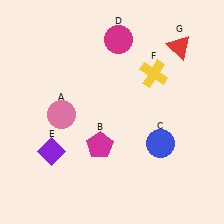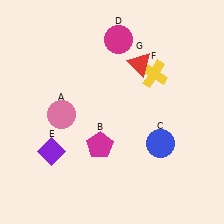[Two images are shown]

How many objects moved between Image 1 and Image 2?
1 object moved between the two images.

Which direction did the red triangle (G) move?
The red triangle (G) moved left.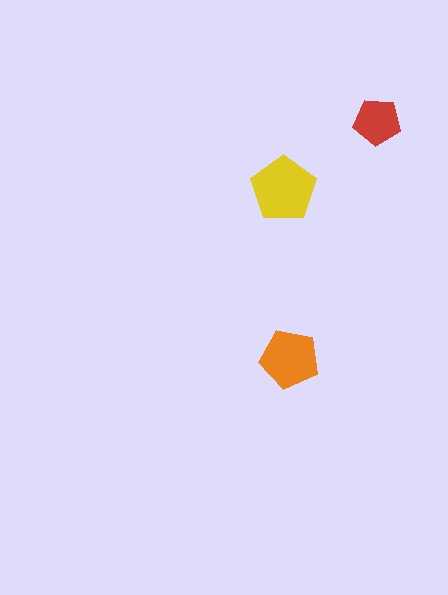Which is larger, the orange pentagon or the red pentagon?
The orange one.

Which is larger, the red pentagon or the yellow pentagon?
The yellow one.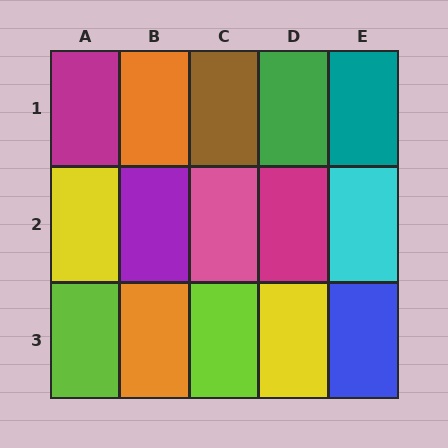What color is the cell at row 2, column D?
Magenta.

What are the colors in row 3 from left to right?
Lime, orange, lime, yellow, blue.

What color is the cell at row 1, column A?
Magenta.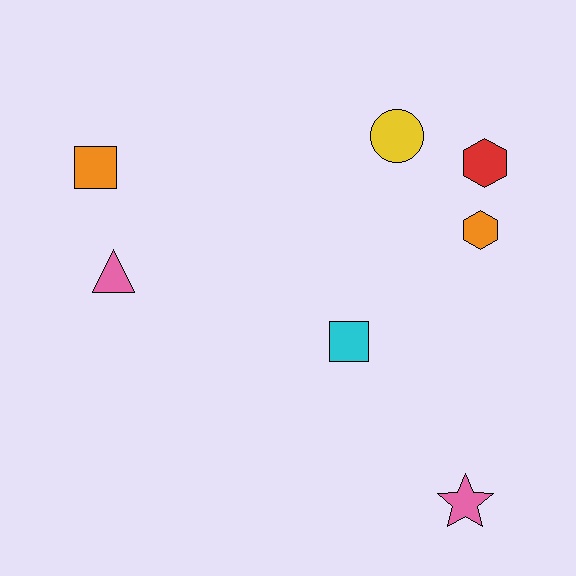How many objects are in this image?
There are 7 objects.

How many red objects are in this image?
There is 1 red object.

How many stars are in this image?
There is 1 star.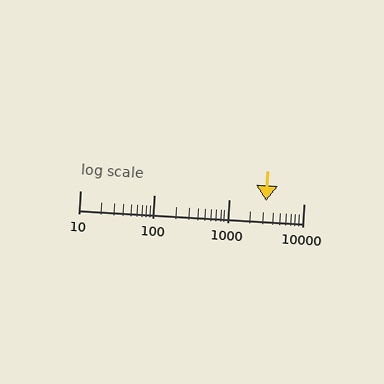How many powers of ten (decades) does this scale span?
The scale spans 3 decades, from 10 to 10000.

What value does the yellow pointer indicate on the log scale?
The pointer indicates approximately 3100.